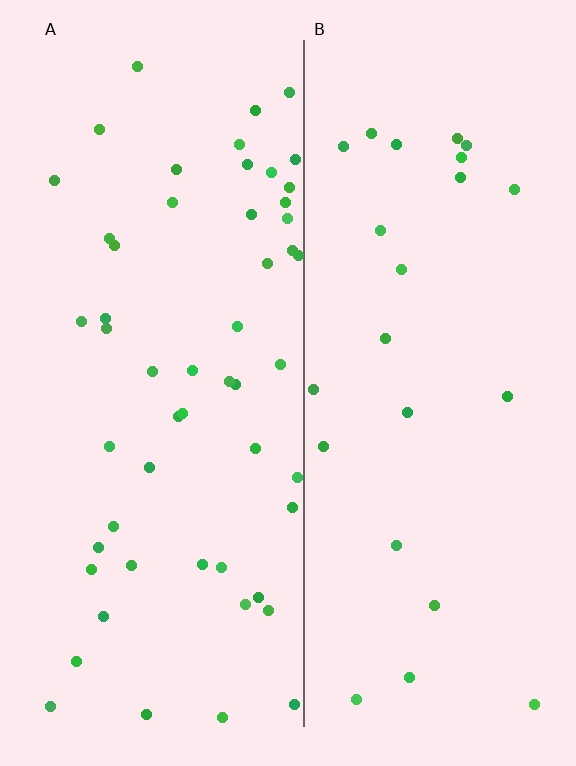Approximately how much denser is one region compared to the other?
Approximately 2.2× — region A over region B.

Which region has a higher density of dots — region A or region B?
A (the left).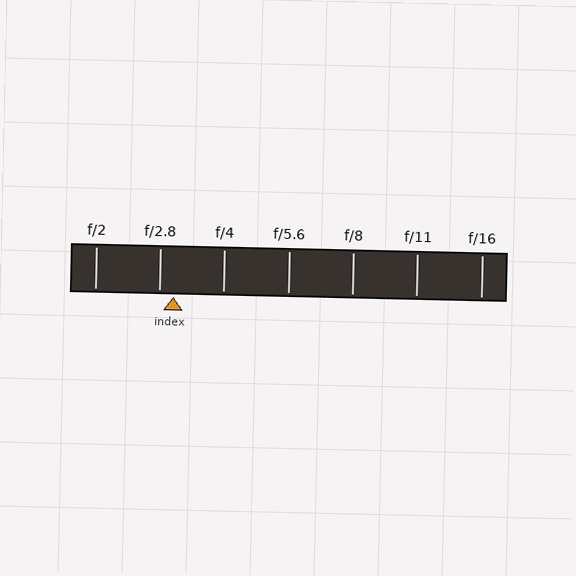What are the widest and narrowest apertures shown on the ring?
The widest aperture shown is f/2 and the narrowest is f/16.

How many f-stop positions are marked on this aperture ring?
There are 7 f-stop positions marked.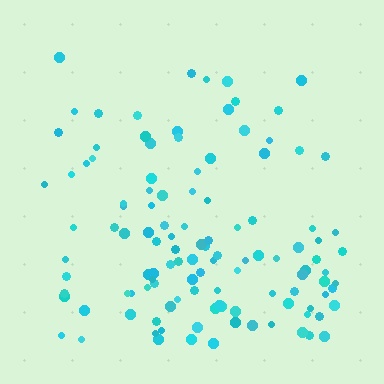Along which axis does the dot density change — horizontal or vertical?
Vertical.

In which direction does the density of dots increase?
From top to bottom, with the bottom side densest.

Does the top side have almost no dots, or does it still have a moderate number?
Still a moderate number, just noticeably fewer than the bottom.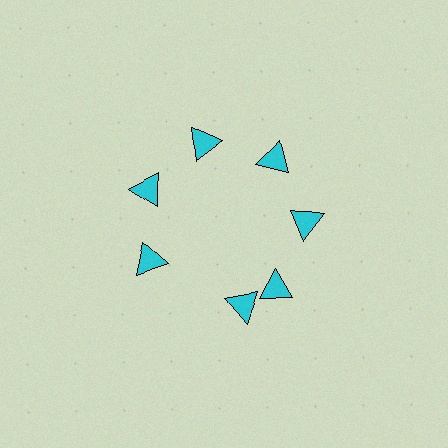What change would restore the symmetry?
The symmetry would be restored by rotating it back into even spacing with its neighbors so that all 7 triangles sit at equal angles and equal distance from the center.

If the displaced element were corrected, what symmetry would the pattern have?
It would have 7-fold rotational symmetry — the pattern would map onto itself every 51 degrees.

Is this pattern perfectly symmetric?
No. The 7 cyan triangles are arranged in a ring, but one element near the 6 o'clock position is rotated out of alignment along the ring, breaking the 7-fold rotational symmetry.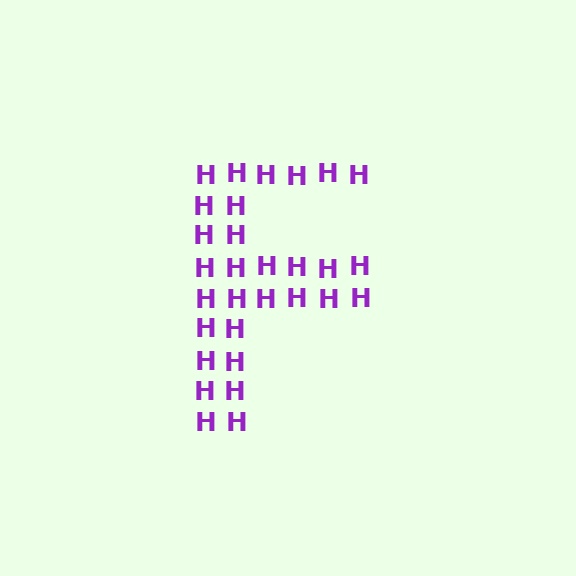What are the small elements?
The small elements are letter H's.